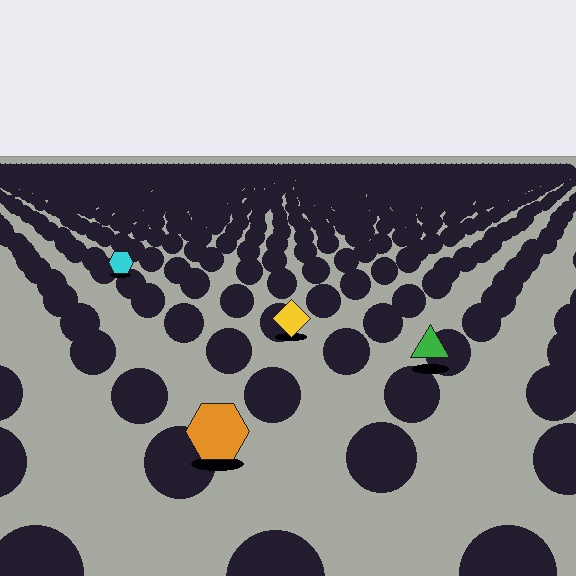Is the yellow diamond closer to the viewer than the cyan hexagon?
Yes. The yellow diamond is closer — you can tell from the texture gradient: the ground texture is coarser near it.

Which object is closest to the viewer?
The orange hexagon is closest. The texture marks near it are larger and more spread out.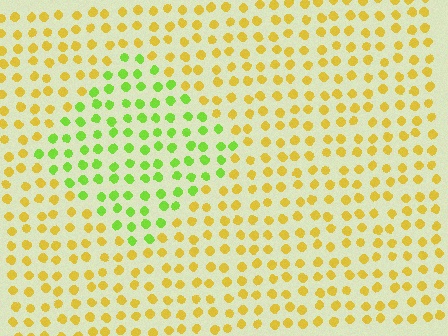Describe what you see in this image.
The image is filled with small yellow elements in a uniform arrangement. A diamond-shaped region is visible where the elements are tinted to a slightly different hue, forming a subtle color boundary.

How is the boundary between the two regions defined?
The boundary is defined purely by a slight shift in hue (about 49 degrees). Spacing, size, and orientation are identical on both sides.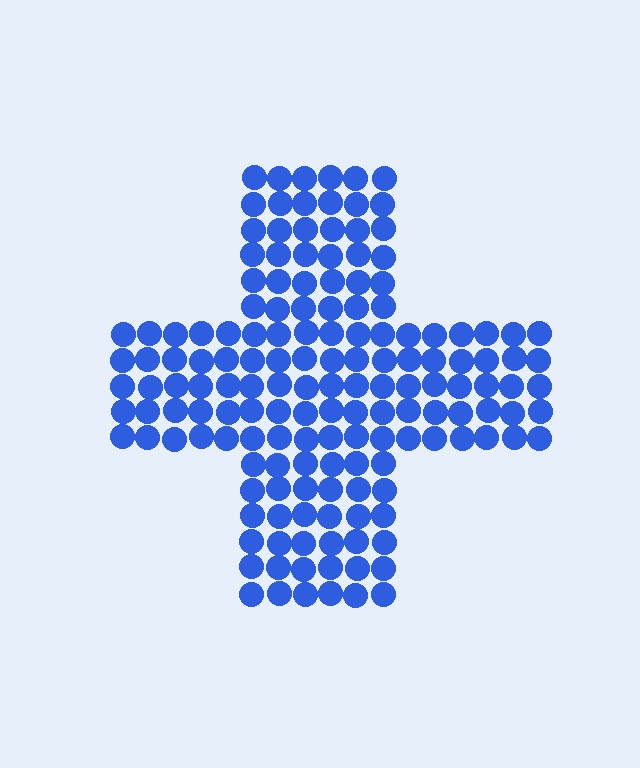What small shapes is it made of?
It is made of small circles.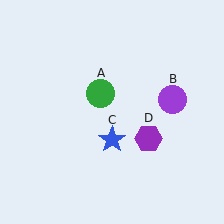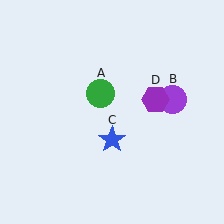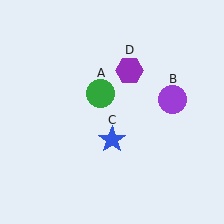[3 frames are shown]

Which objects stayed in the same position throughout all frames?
Green circle (object A) and purple circle (object B) and blue star (object C) remained stationary.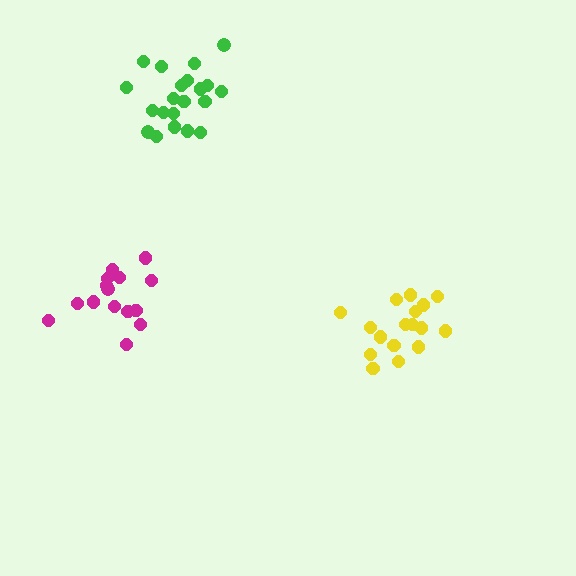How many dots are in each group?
Group 1: 17 dots, Group 2: 15 dots, Group 3: 21 dots (53 total).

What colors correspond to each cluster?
The clusters are colored: yellow, magenta, green.